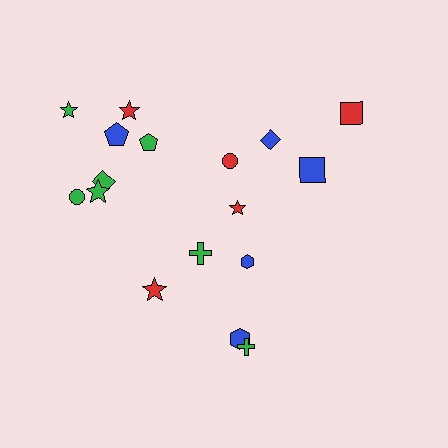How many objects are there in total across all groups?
There are 17 objects.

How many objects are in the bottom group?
There are 5 objects.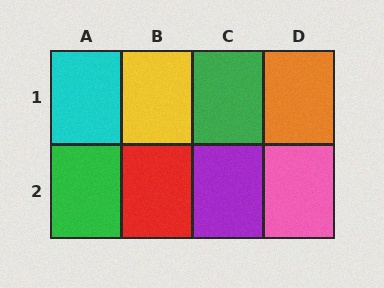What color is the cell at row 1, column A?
Cyan.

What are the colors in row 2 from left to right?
Green, red, purple, pink.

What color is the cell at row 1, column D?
Orange.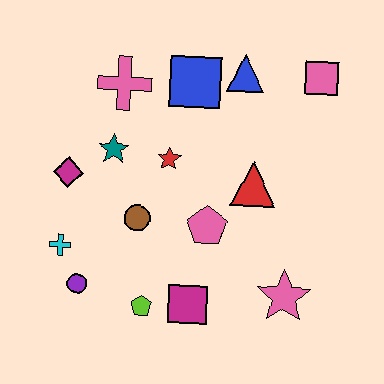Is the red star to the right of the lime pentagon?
Yes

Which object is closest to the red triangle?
The pink pentagon is closest to the red triangle.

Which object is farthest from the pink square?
The purple circle is farthest from the pink square.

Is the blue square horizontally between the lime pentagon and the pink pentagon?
Yes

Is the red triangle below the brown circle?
No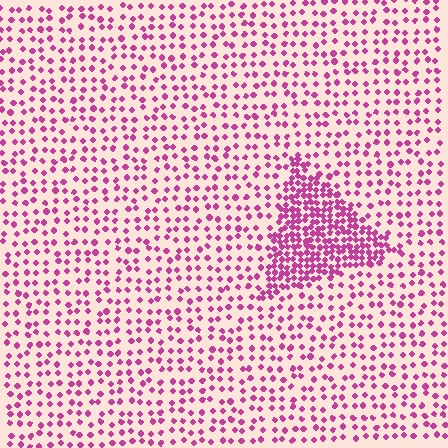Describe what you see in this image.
The image contains small magenta elements arranged at two different densities. A triangle-shaped region is visible where the elements are more densely packed than the surrounding area.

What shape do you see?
I see a triangle.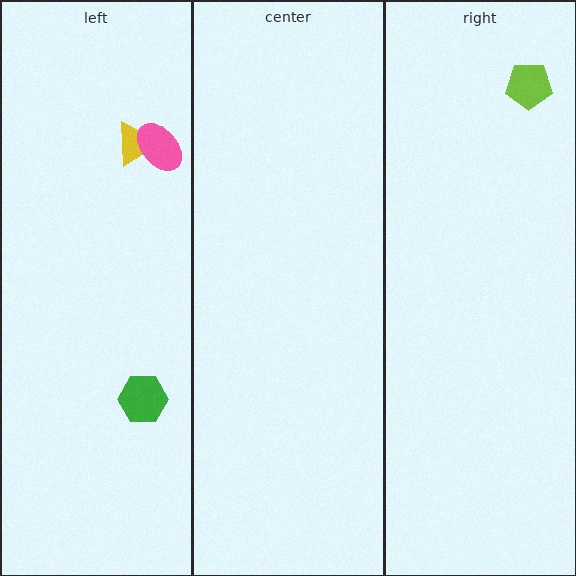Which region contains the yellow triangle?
The left region.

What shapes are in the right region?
The lime pentagon.